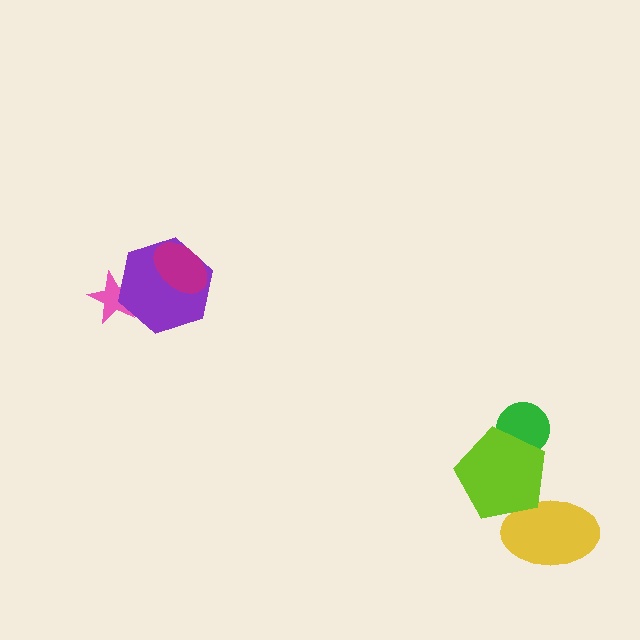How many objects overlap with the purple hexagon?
2 objects overlap with the purple hexagon.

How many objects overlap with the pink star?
1 object overlaps with the pink star.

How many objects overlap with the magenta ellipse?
1 object overlaps with the magenta ellipse.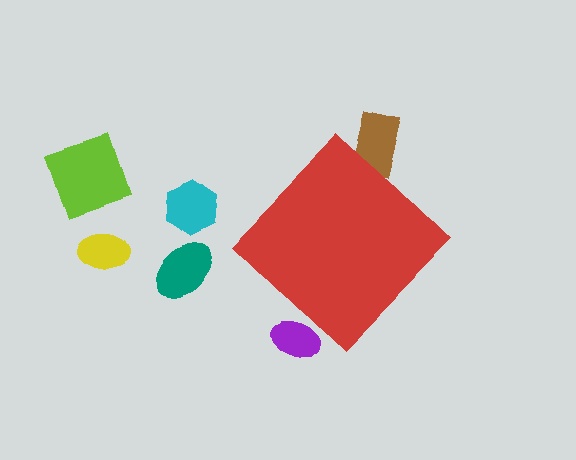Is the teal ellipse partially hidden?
No, the teal ellipse is fully visible.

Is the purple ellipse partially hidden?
Yes, the purple ellipse is partially hidden behind the red diamond.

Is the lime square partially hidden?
No, the lime square is fully visible.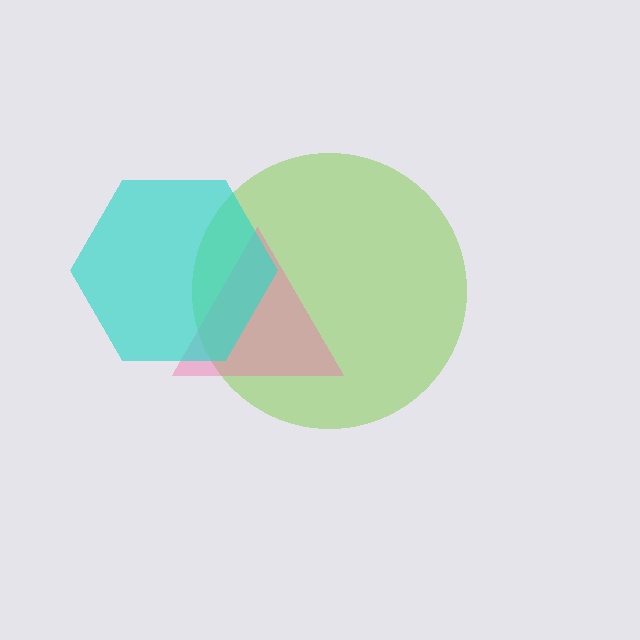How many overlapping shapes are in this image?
There are 3 overlapping shapes in the image.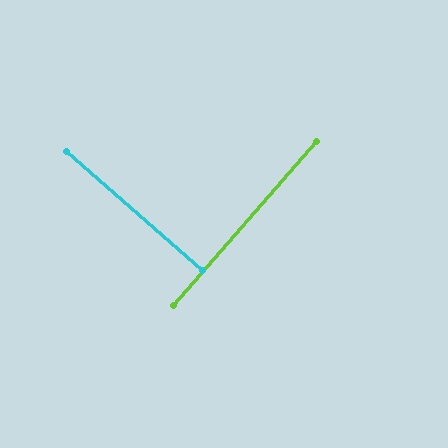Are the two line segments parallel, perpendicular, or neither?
Perpendicular — they meet at approximately 90°.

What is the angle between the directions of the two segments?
Approximately 90 degrees.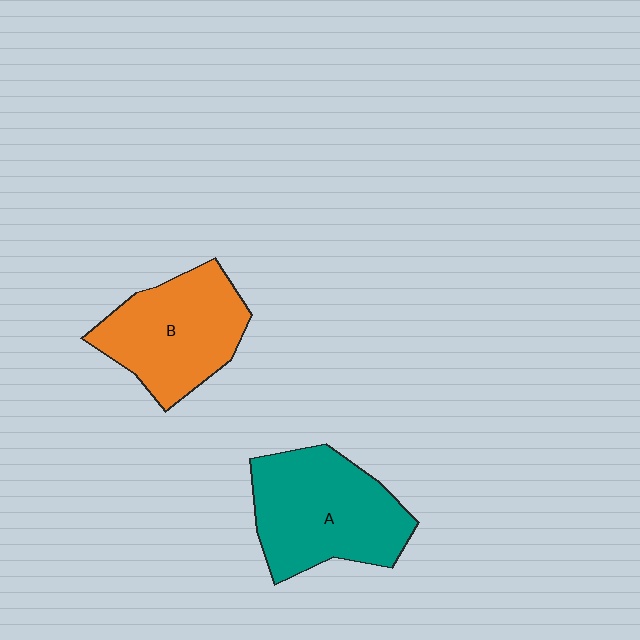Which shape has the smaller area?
Shape B (orange).